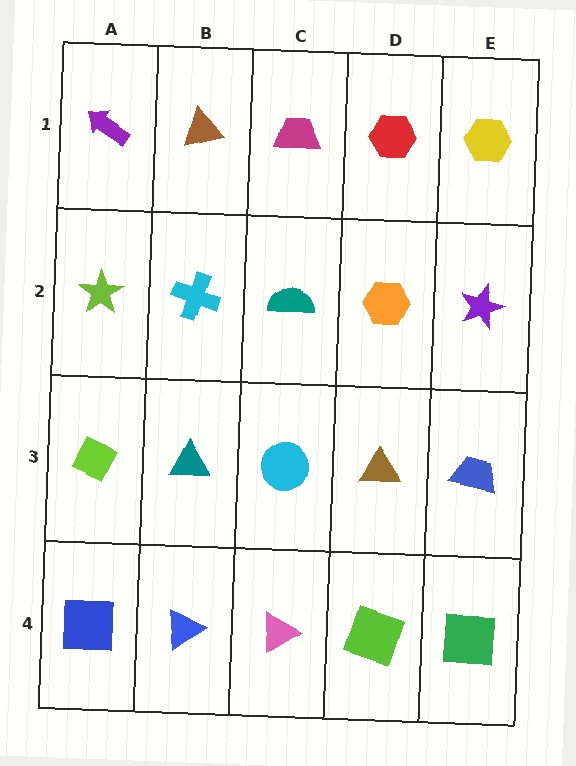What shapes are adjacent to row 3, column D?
An orange hexagon (row 2, column D), a lime square (row 4, column D), a cyan circle (row 3, column C), a blue trapezoid (row 3, column E).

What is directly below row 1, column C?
A teal semicircle.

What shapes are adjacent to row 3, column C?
A teal semicircle (row 2, column C), a pink triangle (row 4, column C), a teal triangle (row 3, column B), a brown triangle (row 3, column D).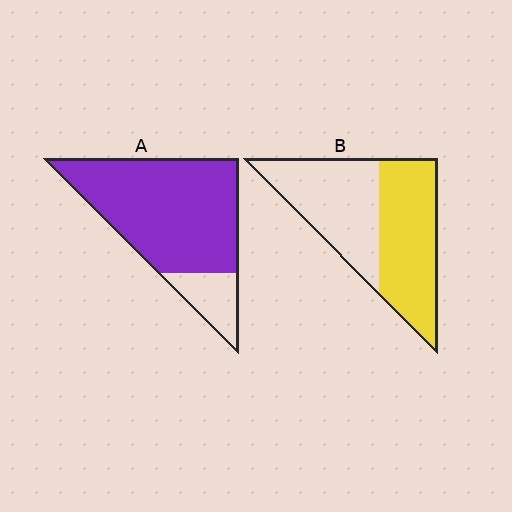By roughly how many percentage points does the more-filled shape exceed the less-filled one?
By roughly 30 percentage points (A over B).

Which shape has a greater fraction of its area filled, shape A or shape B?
Shape A.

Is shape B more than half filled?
Roughly half.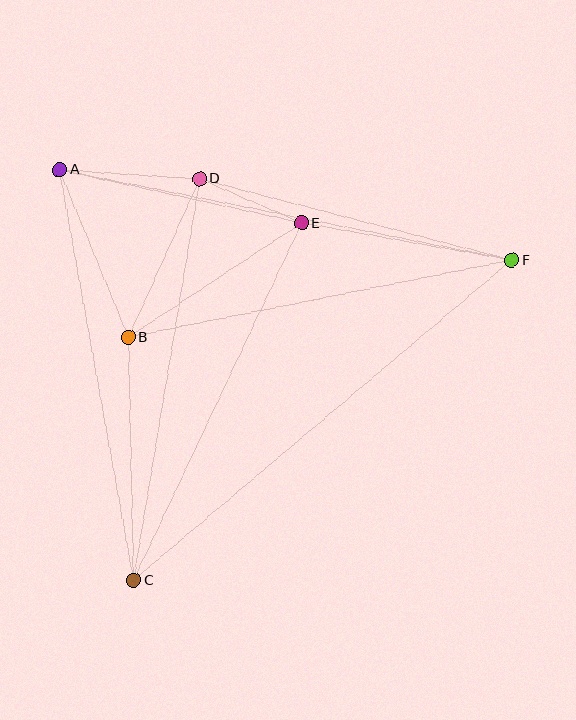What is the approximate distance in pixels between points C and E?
The distance between C and E is approximately 395 pixels.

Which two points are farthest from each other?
Points C and F are farthest from each other.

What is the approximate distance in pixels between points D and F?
The distance between D and F is approximately 322 pixels.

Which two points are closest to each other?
Points D and E are closest to each other.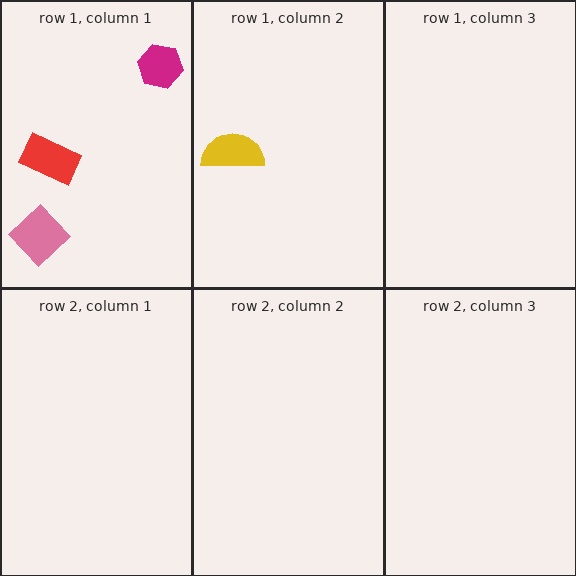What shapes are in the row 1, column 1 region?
The magenta hexagon, the pink diamond, the red rectangle.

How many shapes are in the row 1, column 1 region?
3.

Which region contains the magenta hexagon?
The row 1, column 1 region.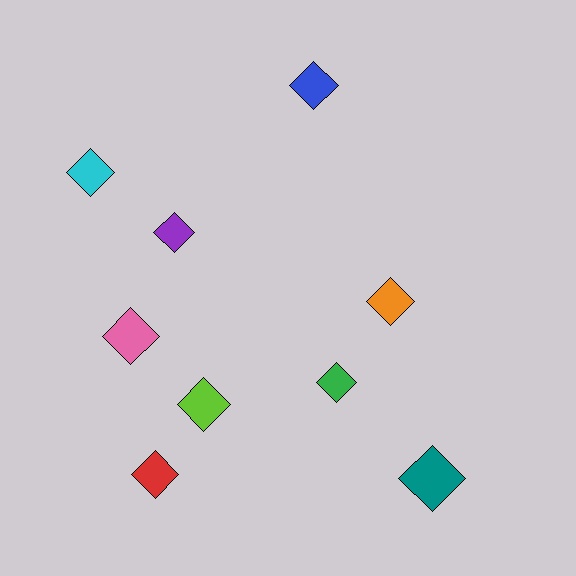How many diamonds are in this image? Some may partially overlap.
There are 9 diamonds.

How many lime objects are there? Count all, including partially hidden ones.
There is 1 lime object.